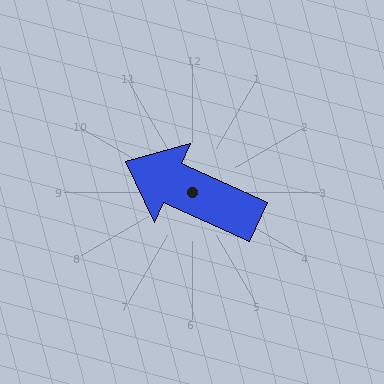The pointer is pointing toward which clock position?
Roughly 10 o'clock.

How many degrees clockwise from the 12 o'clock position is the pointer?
Approximately 294 degrees.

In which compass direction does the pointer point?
Northwest.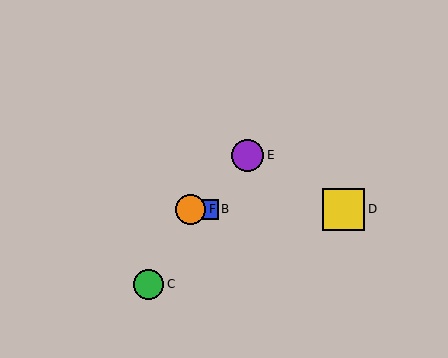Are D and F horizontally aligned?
Yes, both are at y≈209.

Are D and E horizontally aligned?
No, D is at y≈209 and E is at y≈155.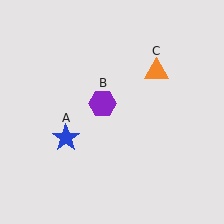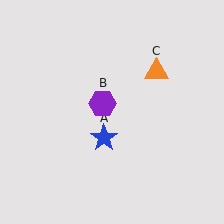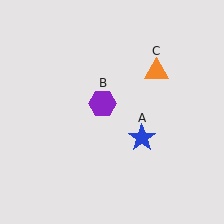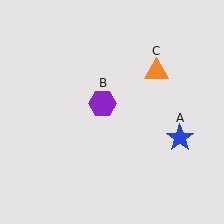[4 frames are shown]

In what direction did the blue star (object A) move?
The blue star (object A) moved right.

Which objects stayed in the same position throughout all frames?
Purple hexagon (object B) and orange triangle (object C) remained stationary.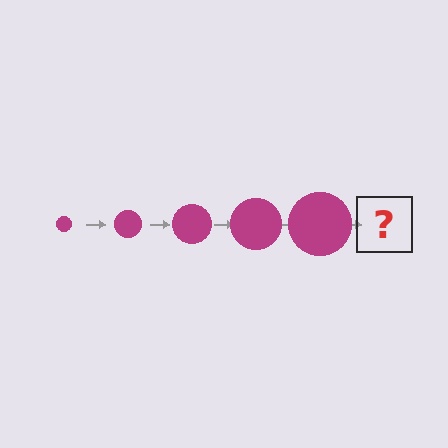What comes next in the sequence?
The next element should be a magenta circle, larger than the previous one.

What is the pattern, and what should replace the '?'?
The pattern is that the circle gets progressively larger each step. The '?' should be a magenta circle, larger than the previous one.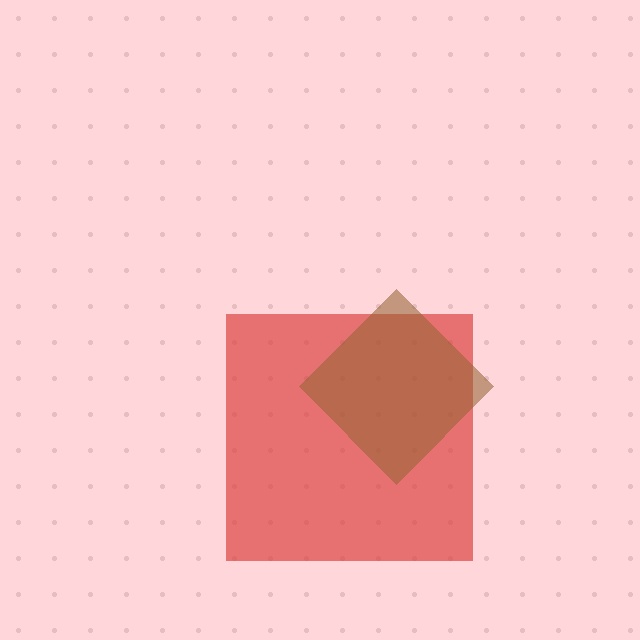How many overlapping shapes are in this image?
There are 2 overlapping shapes in the image.